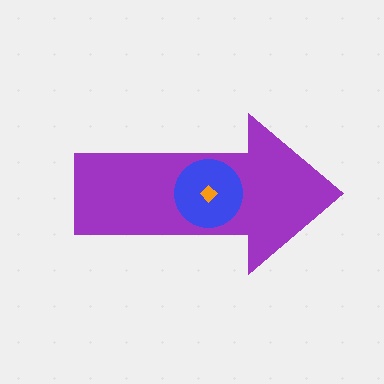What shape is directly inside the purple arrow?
The blue circle.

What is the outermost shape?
The purple arrow.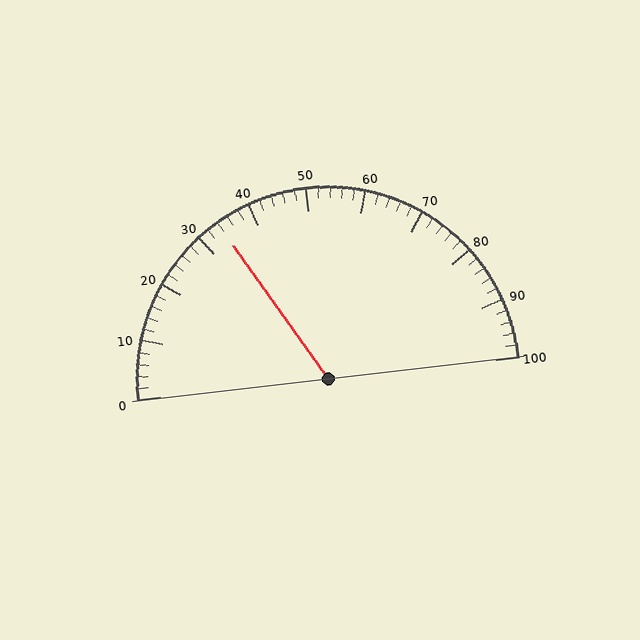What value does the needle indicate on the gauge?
The needle indicates approximately 34.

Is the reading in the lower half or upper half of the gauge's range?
The reading is in the lower half of the range (0 to 100).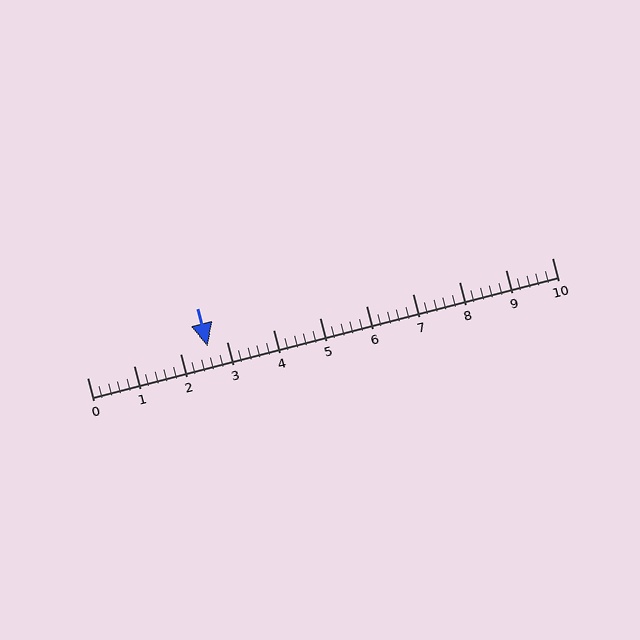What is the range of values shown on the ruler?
The ruler shows values from 0 to 10.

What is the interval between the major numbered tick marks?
The major tick marks are spaced 1 units apart.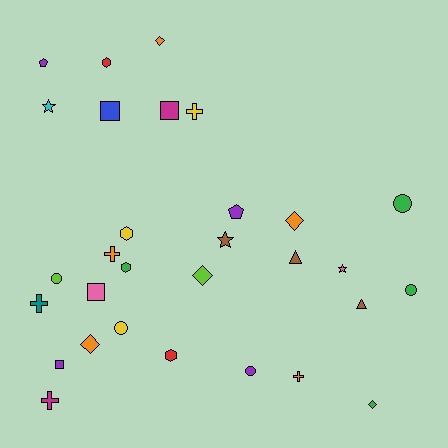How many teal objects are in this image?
There is 1 teal object.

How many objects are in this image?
There are 30 objects.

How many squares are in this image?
There are 4 squares.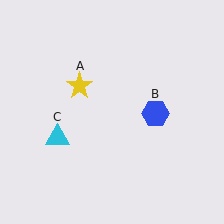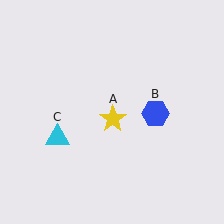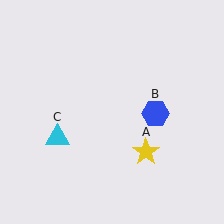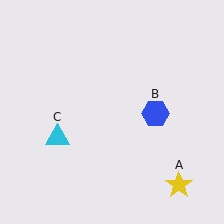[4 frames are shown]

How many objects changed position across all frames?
1 object changed position: yellow star (object A).